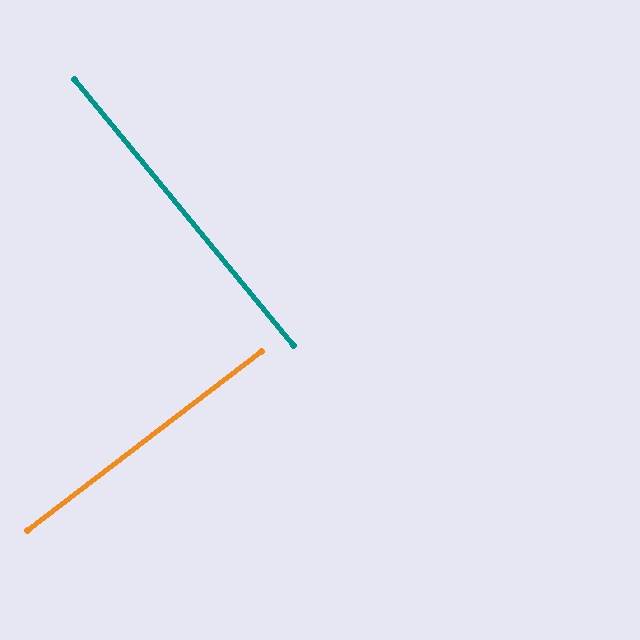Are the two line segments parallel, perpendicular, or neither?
Perpendicular — they meet at approximately 88°.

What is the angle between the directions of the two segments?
Approximately 88 degrees.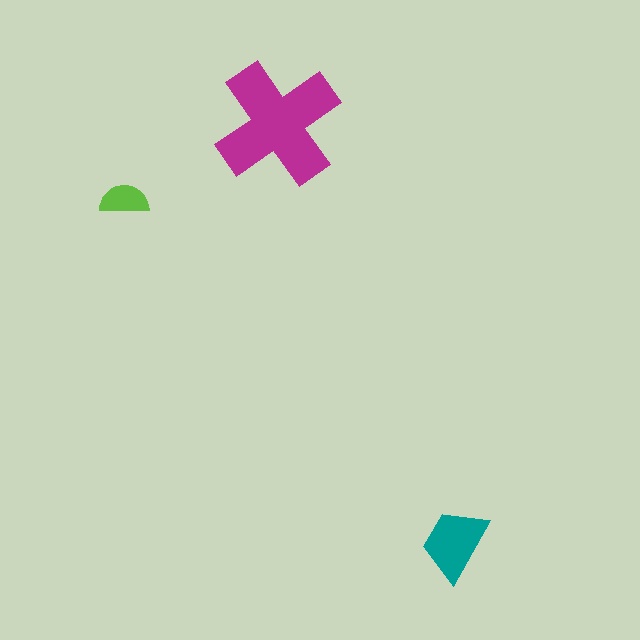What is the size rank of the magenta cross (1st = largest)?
1st.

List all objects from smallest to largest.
The lime semicircle, the teal trapezoid, the magenta cross.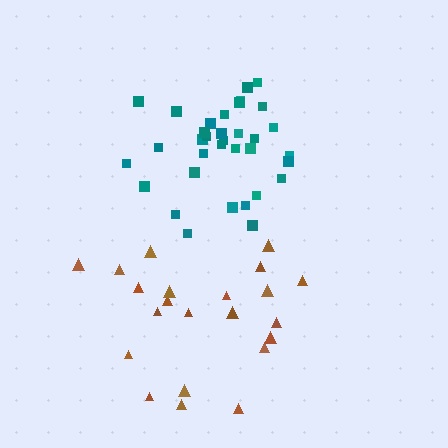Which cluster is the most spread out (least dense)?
Brown.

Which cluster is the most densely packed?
Teal.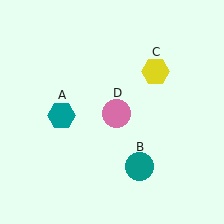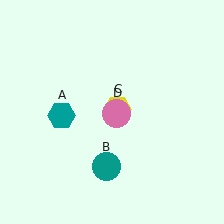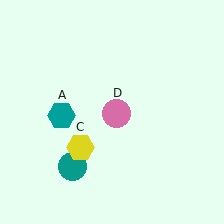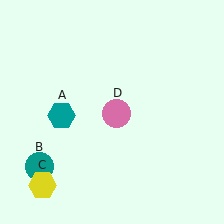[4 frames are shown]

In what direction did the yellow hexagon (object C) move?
The yellow hexagon (object C) moved down and to the left.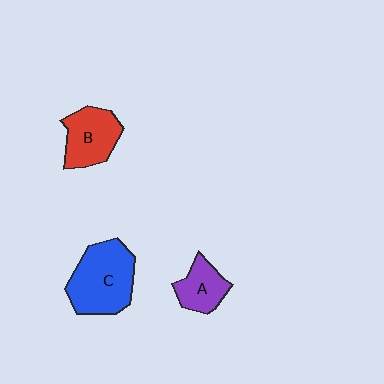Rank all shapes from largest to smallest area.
From largest to smallest: C (blue), B (red), A (purple).